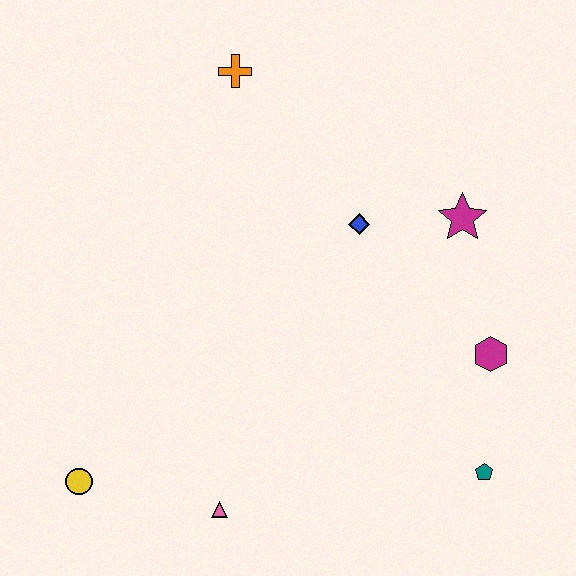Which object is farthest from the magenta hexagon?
The yellow circle is farthest from the magenta hexagon.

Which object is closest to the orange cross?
The blue diamond is closest to the orange cross.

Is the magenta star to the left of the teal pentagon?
Yes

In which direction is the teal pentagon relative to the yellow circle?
The teal pentagon is to the right of the yellow circle.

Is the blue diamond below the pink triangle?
No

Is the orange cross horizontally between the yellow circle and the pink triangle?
No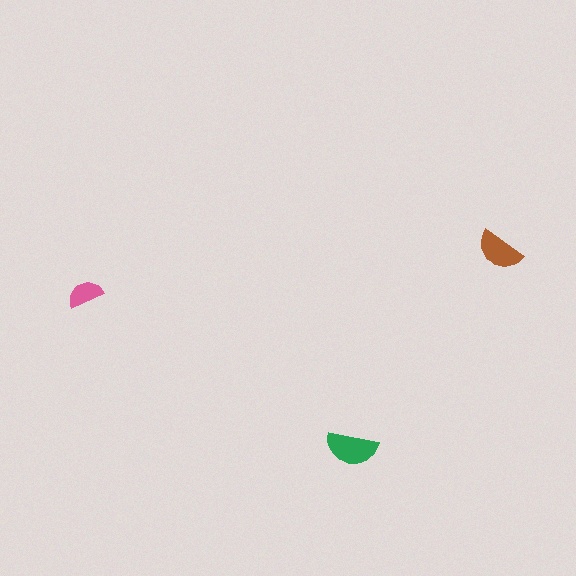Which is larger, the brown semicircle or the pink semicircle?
The brown one.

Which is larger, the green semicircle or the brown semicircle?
The green one.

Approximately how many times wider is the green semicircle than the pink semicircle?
About 1.5 times wider.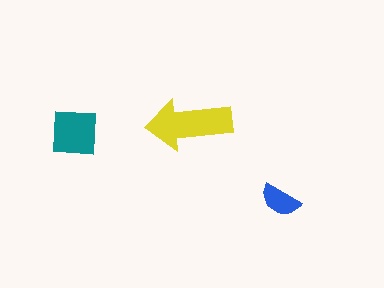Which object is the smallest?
The blue semicircle.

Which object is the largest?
The yellow arrow.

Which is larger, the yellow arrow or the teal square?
The yellow arrow.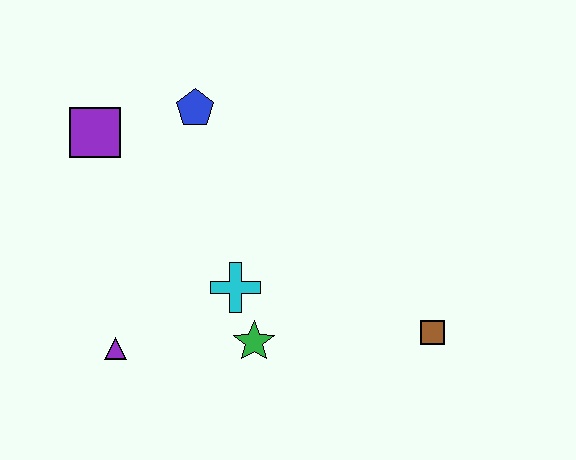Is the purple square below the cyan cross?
No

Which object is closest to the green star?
The cyan cross is closest to the green star.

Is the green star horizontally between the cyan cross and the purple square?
No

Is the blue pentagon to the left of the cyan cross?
Yes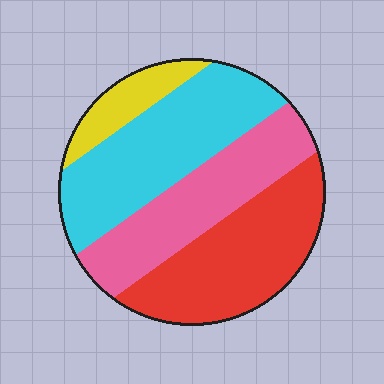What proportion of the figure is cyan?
Cyan takes up between a quarter and a half of the figure.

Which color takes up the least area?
Yellow, at roughly 10%.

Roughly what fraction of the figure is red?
Red takes up about one third (1/3) of the figure.